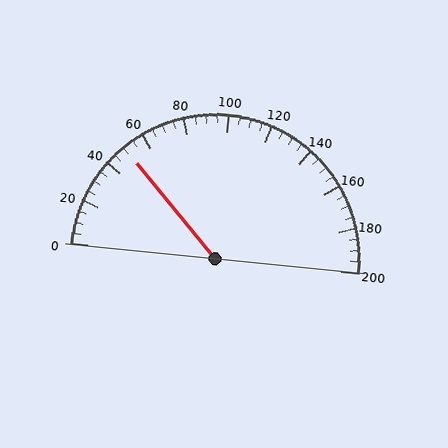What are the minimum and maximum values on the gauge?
The gauge ranges from 0 to 200.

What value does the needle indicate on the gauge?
The needle indicates approximately 50.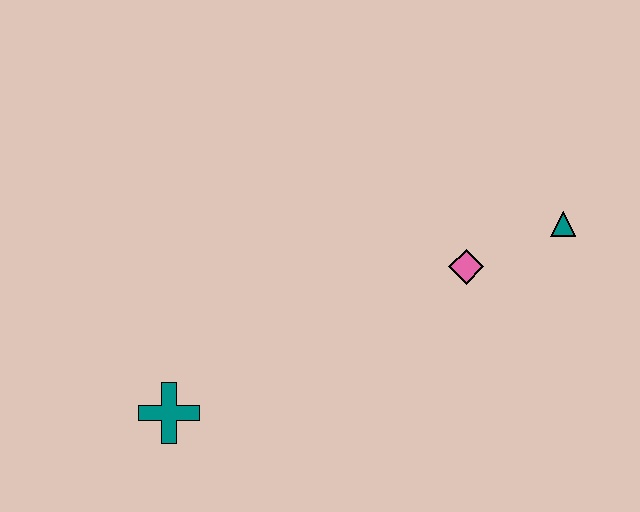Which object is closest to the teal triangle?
The pink diamond is closest to the teal triangle.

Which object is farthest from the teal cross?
The teal triangle is farthest from the teal cross.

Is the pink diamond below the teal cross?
No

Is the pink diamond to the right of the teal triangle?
No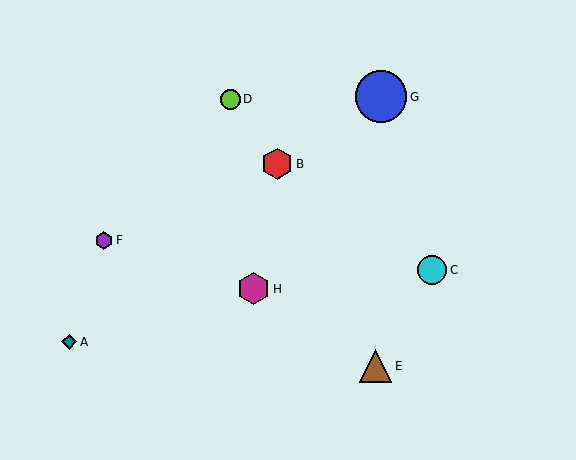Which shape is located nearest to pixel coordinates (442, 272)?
The cyan circle (labeled C) at (432, 270) is nearest to that location.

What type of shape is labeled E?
Shape E is a brown triangle.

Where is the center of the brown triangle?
The center of the brown triangle is at (376, 366).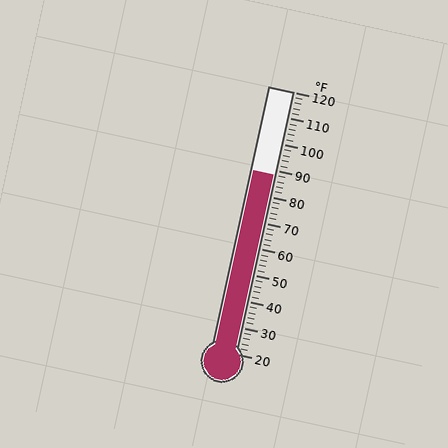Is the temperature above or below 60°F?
The temperature is above 60°F.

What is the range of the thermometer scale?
The thermometer scale ranges from 20°F to 120°F.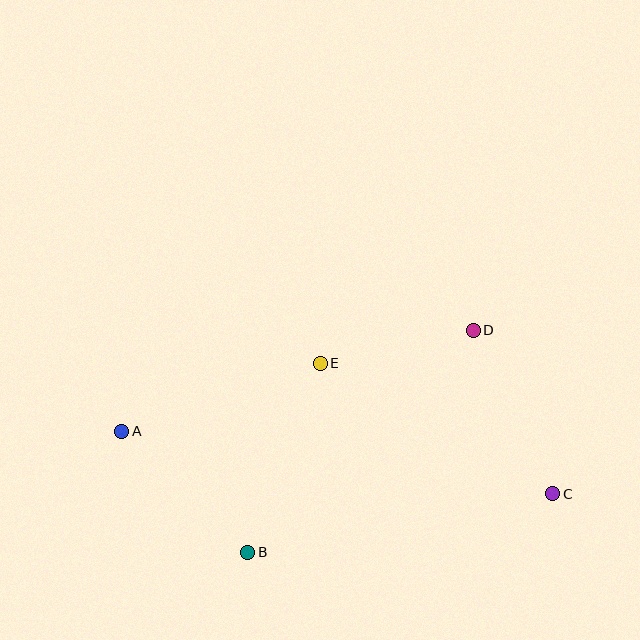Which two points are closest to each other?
Points D and E are closest to each other.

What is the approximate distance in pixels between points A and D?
The distance between A and D is approximately 365 pixels.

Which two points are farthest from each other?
Points A and C are farthest from each other.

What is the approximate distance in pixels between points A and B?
The distance between A and B is approximately 175 pixels.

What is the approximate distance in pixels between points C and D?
The distance between C and D is approximately 182 pixels.